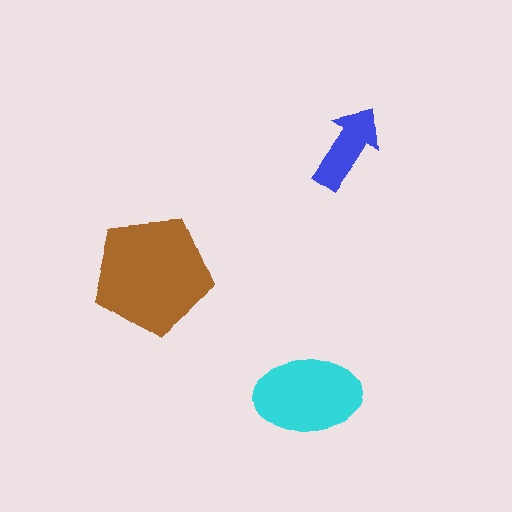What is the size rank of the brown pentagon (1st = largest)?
1st.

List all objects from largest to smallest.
The brown pentagon, the cyan ellipse, the blue arrow.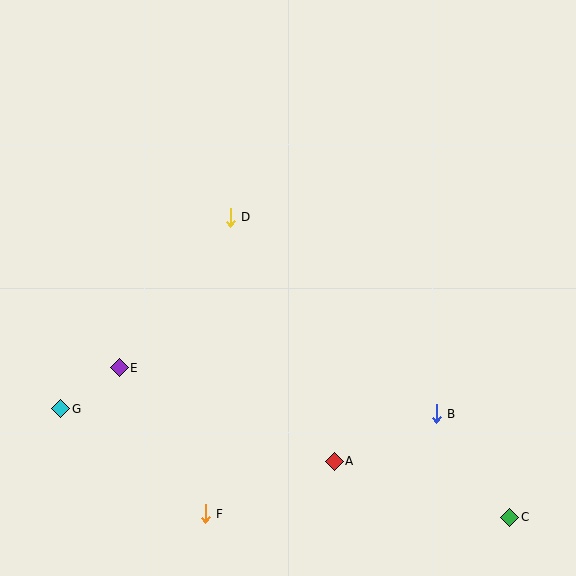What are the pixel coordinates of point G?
Point G is at (61, 409).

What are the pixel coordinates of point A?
Point A is at (334, 461).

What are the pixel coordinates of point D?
Point D is at (230, 217).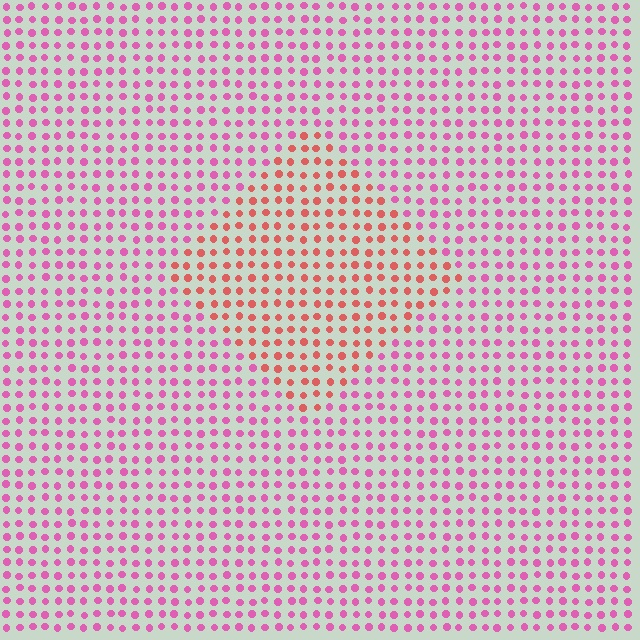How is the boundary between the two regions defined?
The boundary is defined purely by a slight shift in hue (about 39 degrees). Spacing, size, and orientation are identical on both sides.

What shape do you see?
I see a diamond.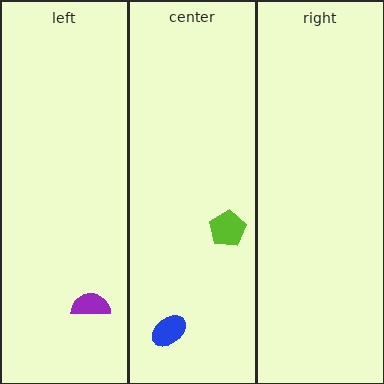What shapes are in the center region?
The lime pentagon, the blue ellipse.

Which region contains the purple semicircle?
The left region.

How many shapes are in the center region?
2.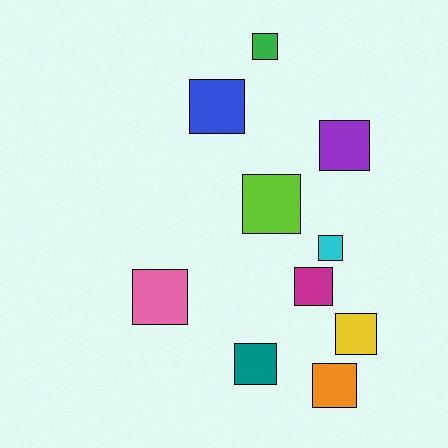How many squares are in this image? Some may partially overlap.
There are 10 squares.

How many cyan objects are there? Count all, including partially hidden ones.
There is 1 cyan object.